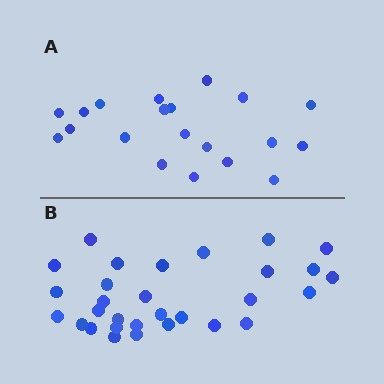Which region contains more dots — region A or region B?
Region B (the bottom region) has more dots.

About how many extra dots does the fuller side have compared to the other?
Region B has roughly 10 or so more dots than region A.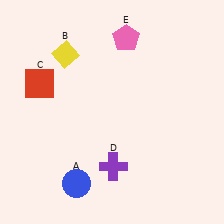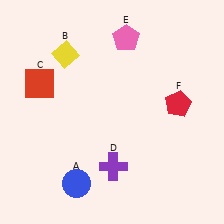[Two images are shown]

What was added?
A red pentagon (F) was added in Image 2.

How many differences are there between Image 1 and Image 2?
There is 1 difference between the two images.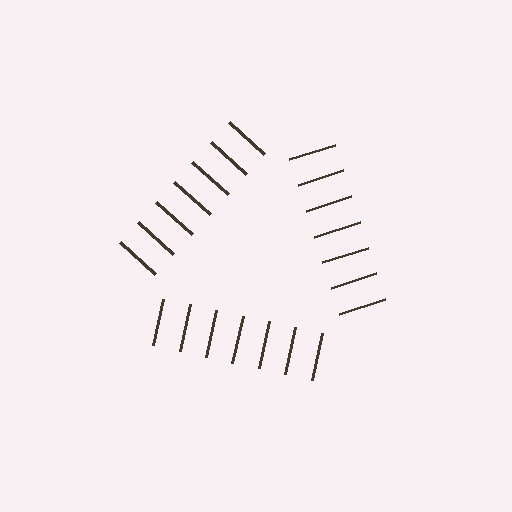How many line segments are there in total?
21 — 7 along each of the 3 edges.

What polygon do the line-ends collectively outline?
An illusory triangle — the line segments terminate on its edges but no continuous stroke is drawn.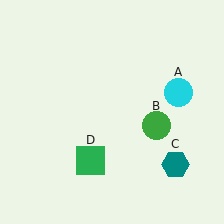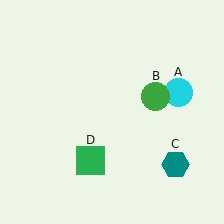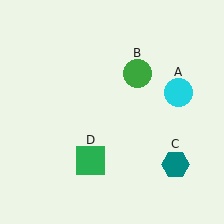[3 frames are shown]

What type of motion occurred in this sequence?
The green circle (object B) rotated counterclockwise around the center of the scene.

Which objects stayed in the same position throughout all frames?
Cyan circle (object A) and teal hexagon (object C) and green square (object D) remained stationary.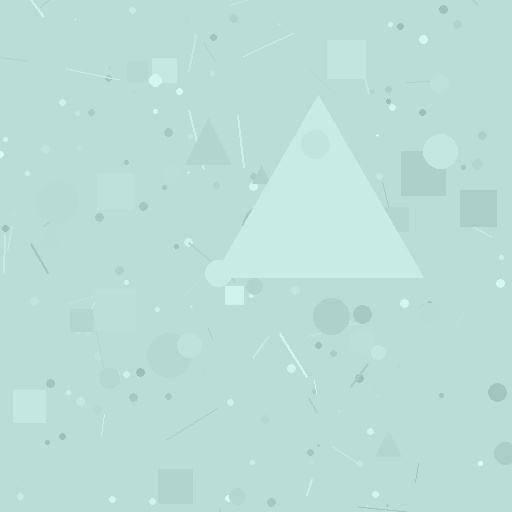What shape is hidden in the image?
A triangle is hidden in the image.